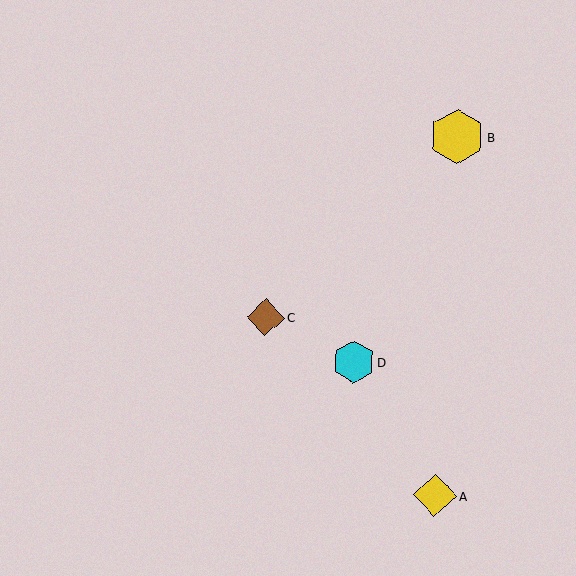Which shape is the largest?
The yellow hexagon (labeled B) is the largest.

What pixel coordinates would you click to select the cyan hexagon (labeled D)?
Click at (353, 362) to select the cyan hexagon D.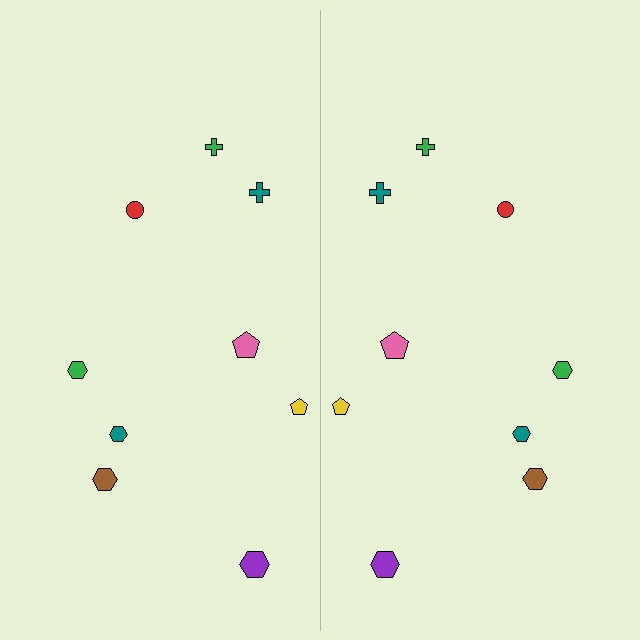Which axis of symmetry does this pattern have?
The pattern has a vertical axis of symmetry running through the center of the image.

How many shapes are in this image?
There are 18 shapes in this image.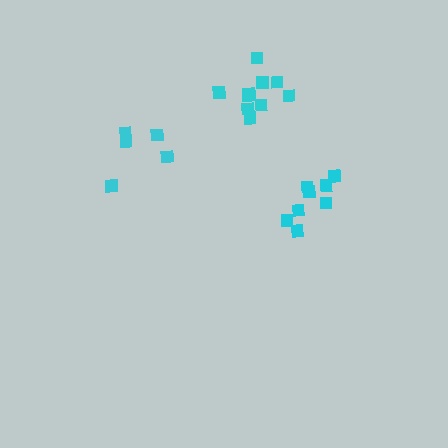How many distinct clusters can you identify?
There are 3 distinct clusters.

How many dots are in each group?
Group 1: 10 dots, Group 2: 8 dots, Group 3: 5 dots (23 total).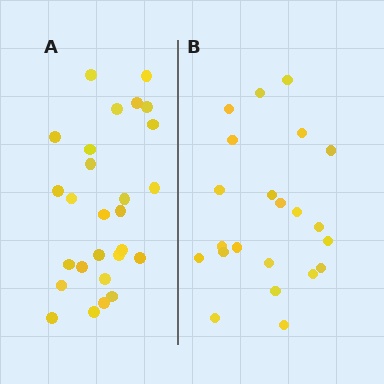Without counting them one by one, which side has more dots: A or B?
Region A (the left region) has more dots.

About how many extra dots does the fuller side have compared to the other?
Region A has about 5 more dots than region B.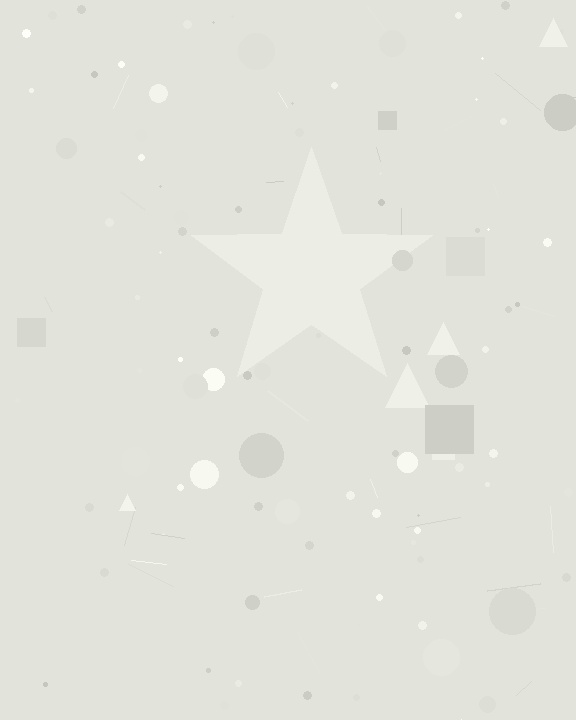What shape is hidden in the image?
A star is hidden in the image.